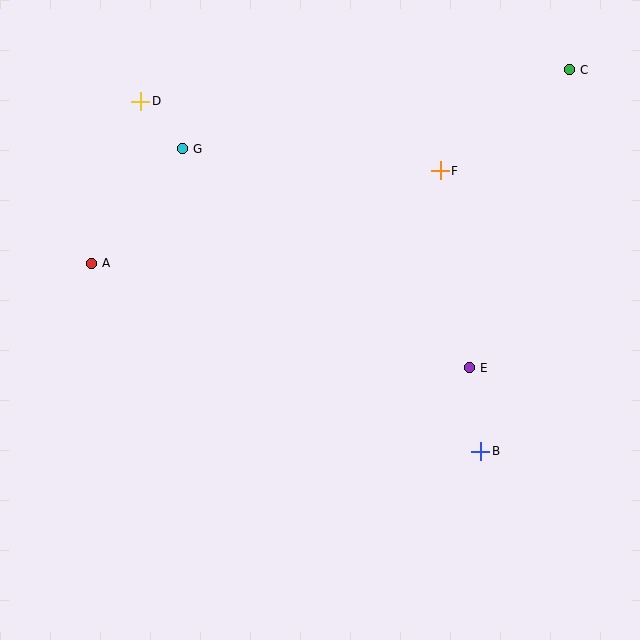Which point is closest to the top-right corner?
Point C is closest to the top-right corner.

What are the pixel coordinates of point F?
Point F is at (440, 171).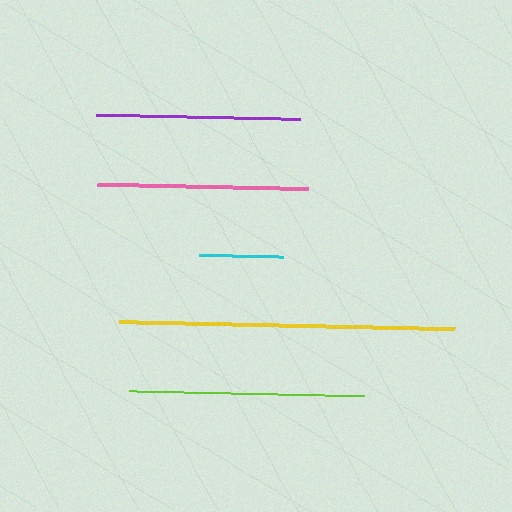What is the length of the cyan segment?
The cyan segment is approximately 84 pixels long.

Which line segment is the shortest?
The cyan line is the shortest at approximately 84 pixels.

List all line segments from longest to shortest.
From longest to shortest: yellow, lime, pink, purple, cyan.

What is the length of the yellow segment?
The yellow segment is approximately 335 pixels long.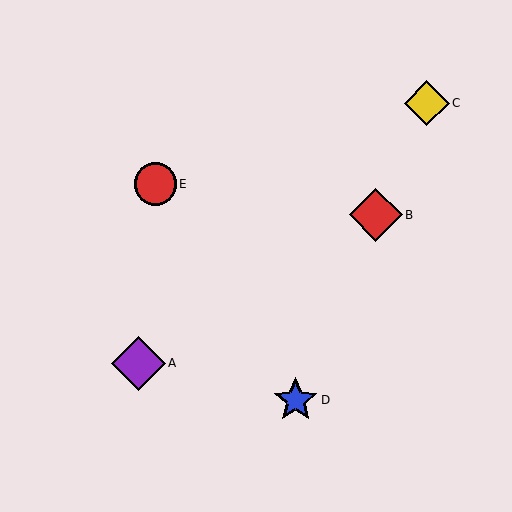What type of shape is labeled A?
Shape A is a purple diamond.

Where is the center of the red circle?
The center of the red circle is at (155, 184).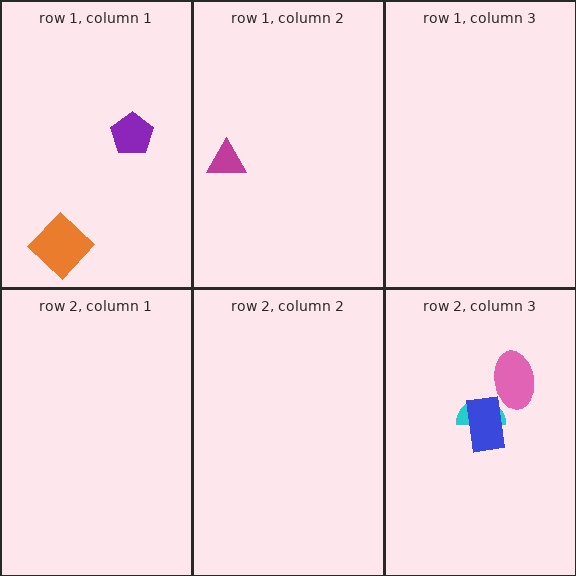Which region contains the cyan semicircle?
The row 2, column 3 region.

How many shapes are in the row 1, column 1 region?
2.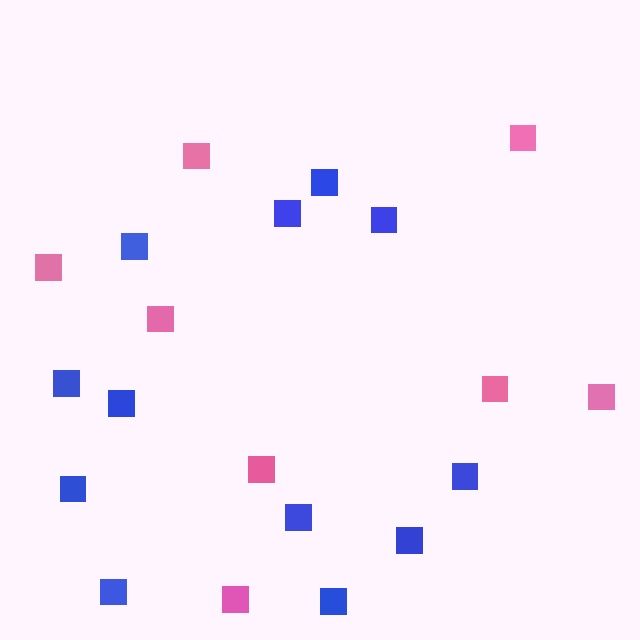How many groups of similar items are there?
There are 2 groups: one group of pink squares (8) and one group of blue squares (12).